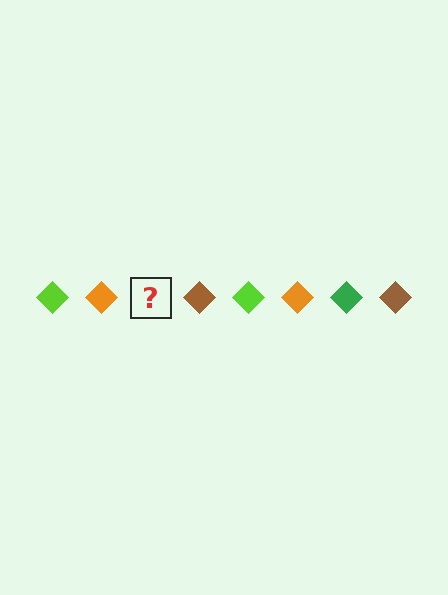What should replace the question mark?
The question mark should be replaced with a green diamond.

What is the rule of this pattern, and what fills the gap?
The rule is that the pattern cycles through lime, orange, green, brown diamonds. The gap should be filled with a green diamond.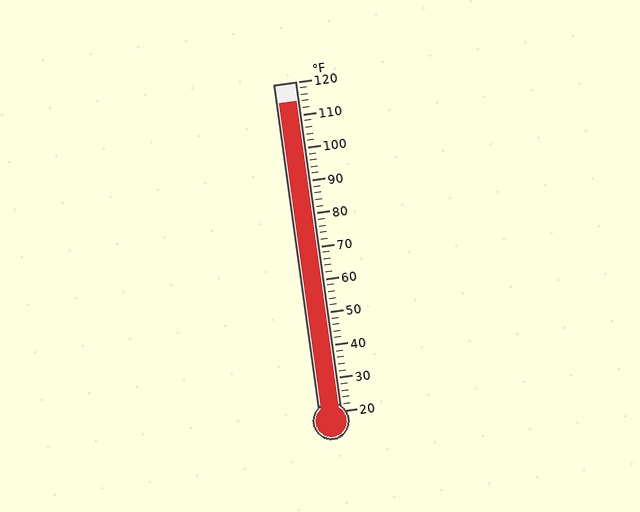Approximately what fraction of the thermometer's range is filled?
The thermometer is filled to approximately 95% of its range.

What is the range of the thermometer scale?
The thermometer scale ranges from 20°F to 120°F.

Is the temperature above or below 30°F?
The temperature is above 30°F.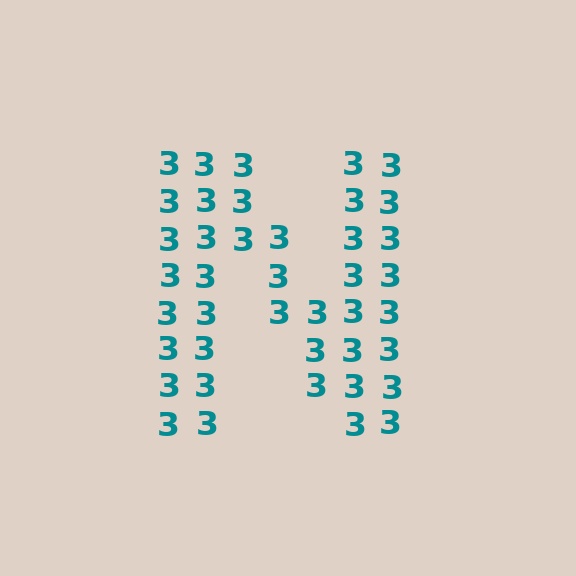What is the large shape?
The large shape is the letter N.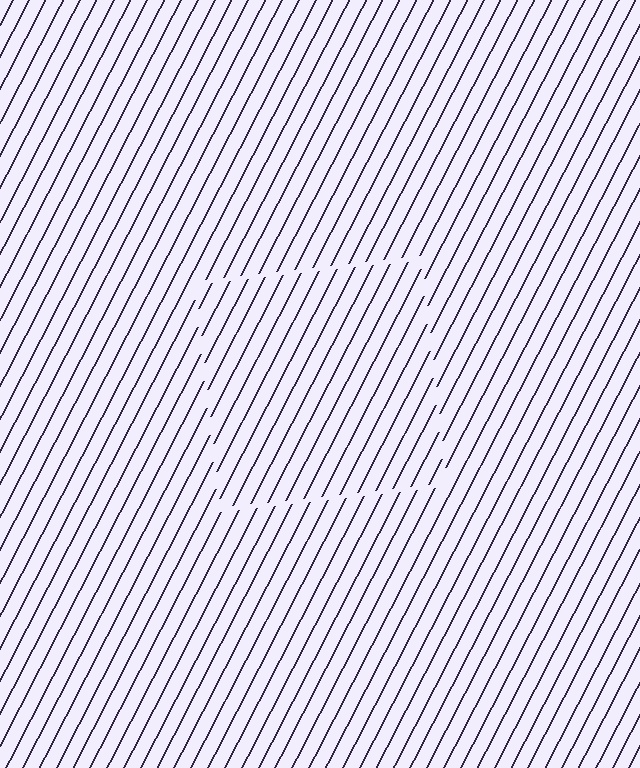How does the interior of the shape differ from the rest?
The interior of the shape contains the same grating, shifted by half a period — the contour is defined by the phase discontinuity where line-ends from the inner and outer gratings abut.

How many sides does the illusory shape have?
4 sides — the line-ends trace a square.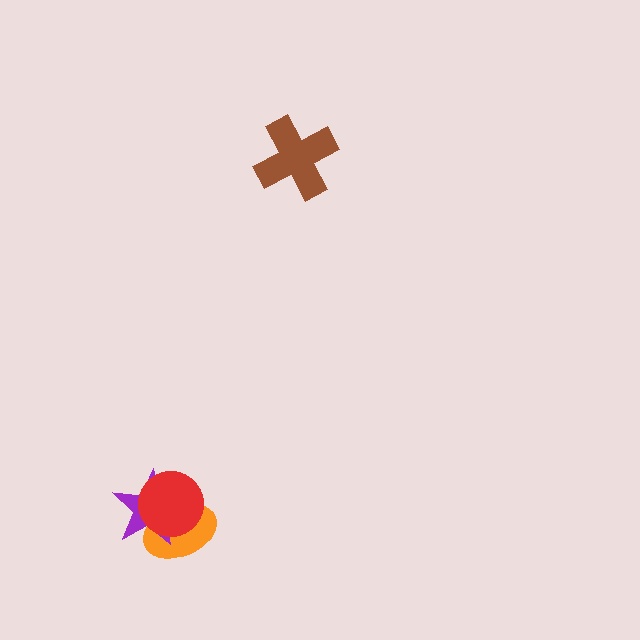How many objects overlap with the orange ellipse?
2 objects overlap with the orange ellipse.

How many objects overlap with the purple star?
2 objects overlap with the purple star.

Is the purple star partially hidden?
Yes, it is partially covered by another shape.